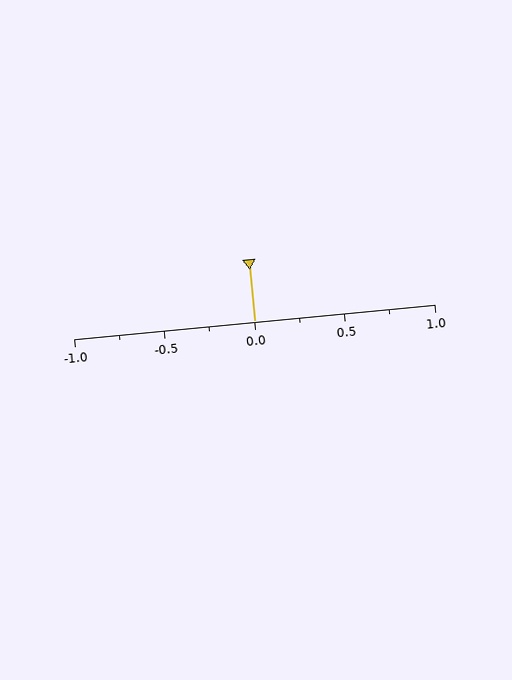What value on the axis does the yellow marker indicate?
The marker indicates approximately 0.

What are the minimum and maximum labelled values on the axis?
The axis runs from -1.0 to 1.0.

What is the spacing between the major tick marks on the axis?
The major ticks are spaced 0.5 apart.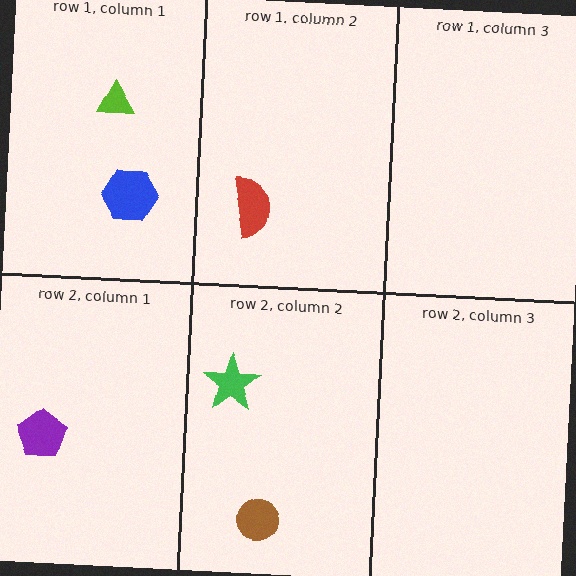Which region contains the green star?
The row 2, column 2 region.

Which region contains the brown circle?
The row 2, column 2 region.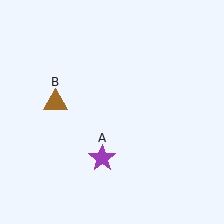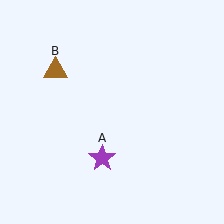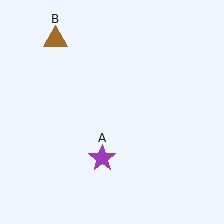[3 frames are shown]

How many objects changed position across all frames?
1 object changed position: brown triangle (object B).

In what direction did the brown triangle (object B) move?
The brown triangle (object B) moved up.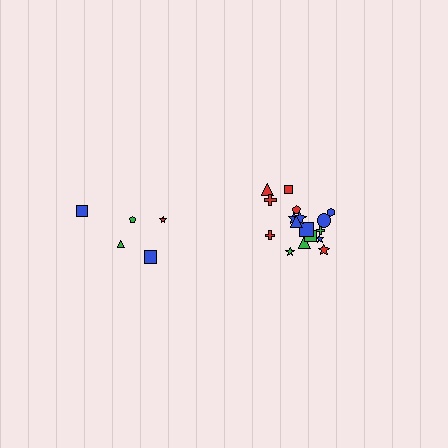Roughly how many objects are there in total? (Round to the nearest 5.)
Roughly 25 objects in total.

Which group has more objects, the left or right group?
The right group.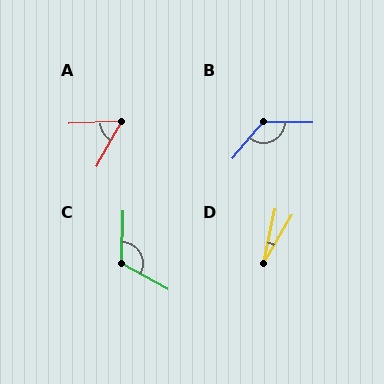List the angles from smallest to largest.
D (18°), A (58°), C (117°), B (129°).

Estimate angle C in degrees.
Approximately 117 degrees.